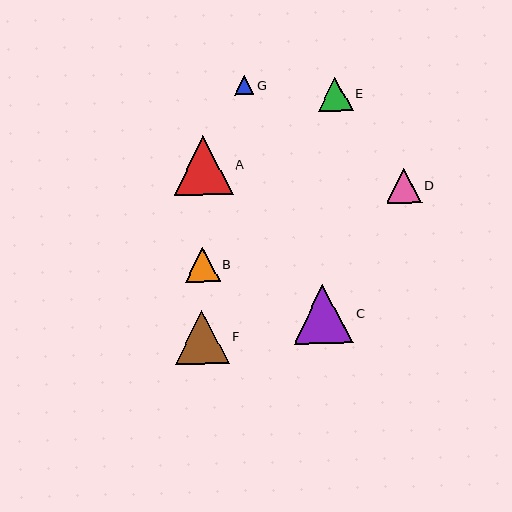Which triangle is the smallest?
Triangle G is the smallest with a size of approximately 19 pixels.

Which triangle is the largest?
Triangle C is the largest with a size of approximately 59 pixels.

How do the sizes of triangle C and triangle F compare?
Triangle C and triangle F are approximately the same size.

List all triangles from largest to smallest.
From largest to smallest: C, A, F, D, B, E, G.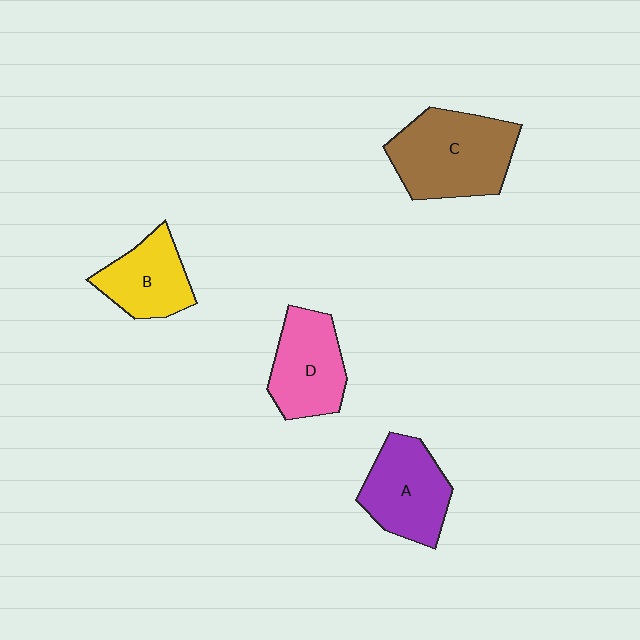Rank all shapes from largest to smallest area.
From largest to smallest: C (brown), A (purple), D (pink), B (yellow).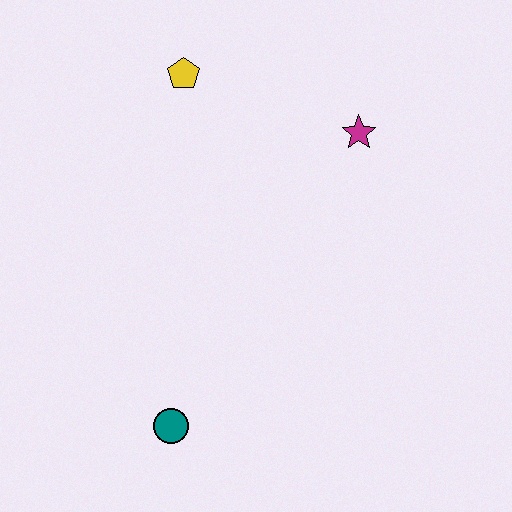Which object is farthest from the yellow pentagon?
The teal circle is farthest from the yellow pentagon.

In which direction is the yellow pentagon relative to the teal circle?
The yellow pentagon is above the teal circle.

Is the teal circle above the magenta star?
No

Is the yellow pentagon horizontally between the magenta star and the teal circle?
Yes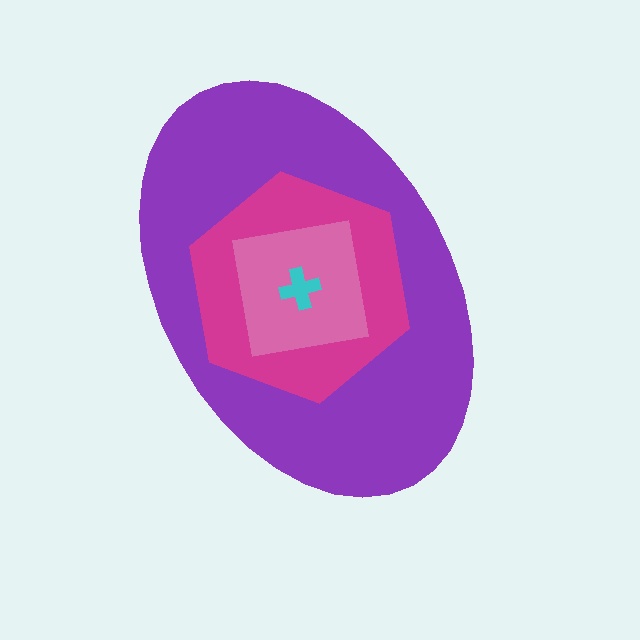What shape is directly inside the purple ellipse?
The magenta hexagon.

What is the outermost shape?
The purple ellipse.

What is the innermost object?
The cyan cross.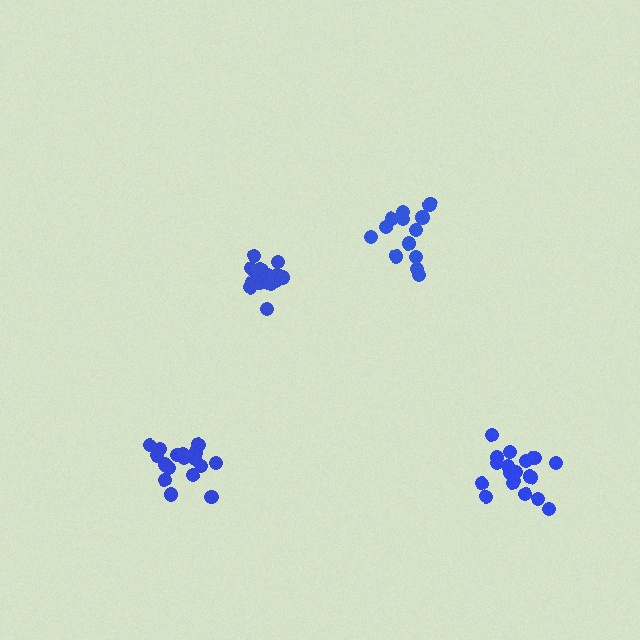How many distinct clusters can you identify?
There are 4 distinct clusters.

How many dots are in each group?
Group 1: 18 dots, Group 2: 18 dots, Group 3: 19 dots, Group 4: 13 dots (68 total).